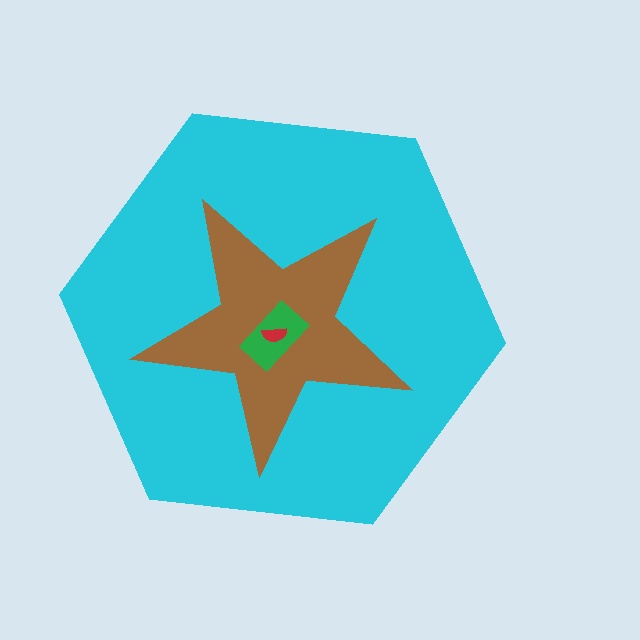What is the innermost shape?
The red semicircle.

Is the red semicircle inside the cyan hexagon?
Yes.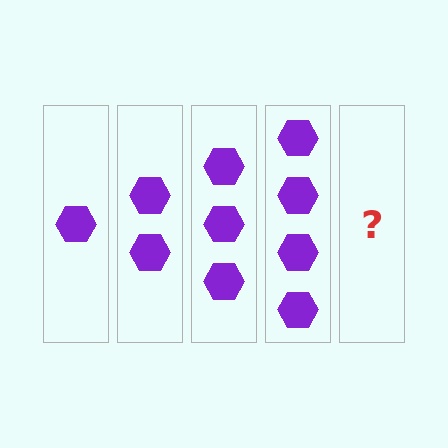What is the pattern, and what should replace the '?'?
The pattern is that each step adds one more hexagon. The '?' should be 5 hexagons.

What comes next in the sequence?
The next element should be 5 hexagons.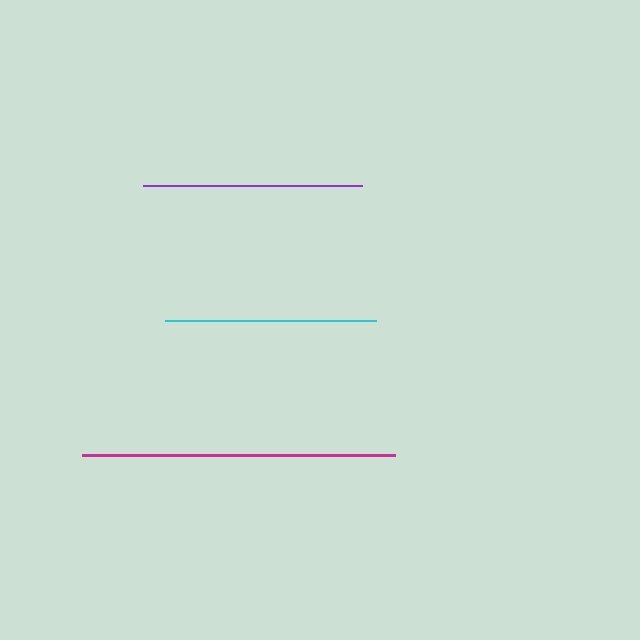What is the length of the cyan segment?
The cyan segment is approximately 210 pixels long.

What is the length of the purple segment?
The purple segment is approximately 219 pixels long.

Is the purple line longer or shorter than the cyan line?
The purple line is longer than the cyan line.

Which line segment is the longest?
The magenta line is the longest at approximately 313 pixels.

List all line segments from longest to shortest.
From longest to shortest: magenta, purple, cyan.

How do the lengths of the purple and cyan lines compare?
The purple and cyan lines are approximately the same length.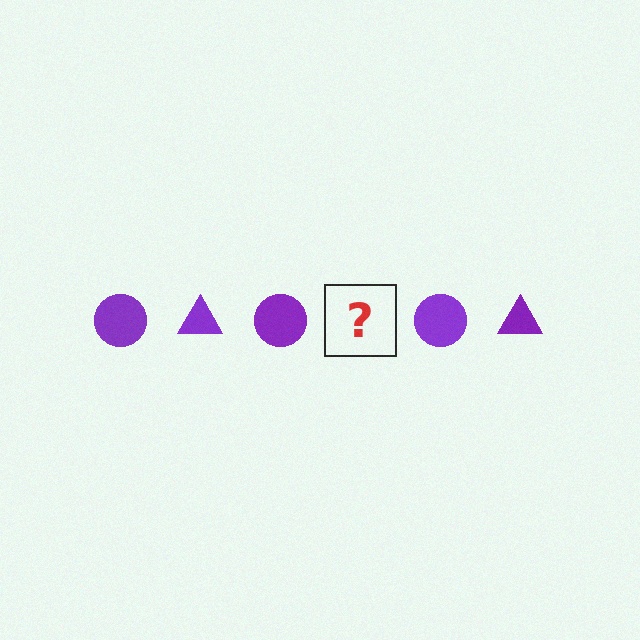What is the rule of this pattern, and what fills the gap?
The rule is that the pattern cycles through circle, triangle shapes in purple. The gap should be filled with a purple triangle.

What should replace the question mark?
The question mark should be replaced with a purple triangle.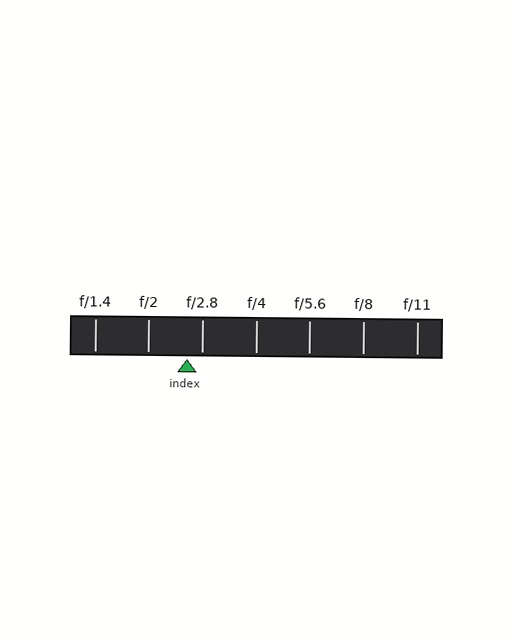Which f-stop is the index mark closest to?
The index mark is closest to f/2.8.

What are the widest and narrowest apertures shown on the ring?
The widest aperture shown is f/1.4 and the narrowest is f/11.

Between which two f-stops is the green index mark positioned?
The index mark is between f/2 and f/2.8.